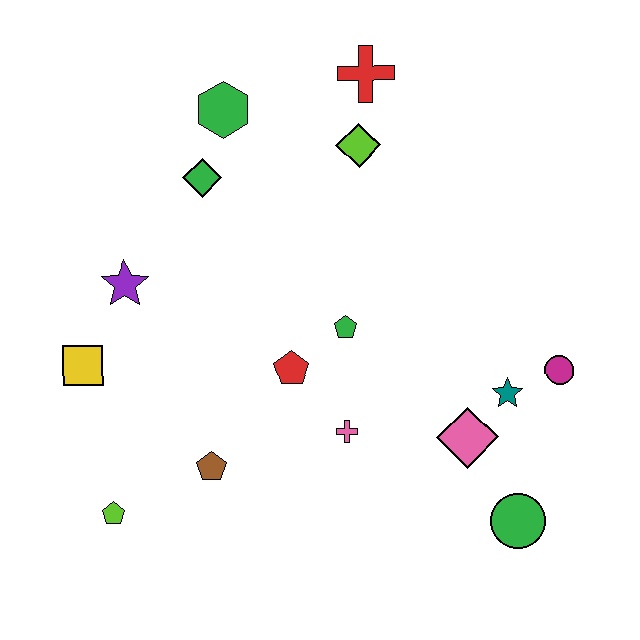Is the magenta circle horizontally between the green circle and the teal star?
No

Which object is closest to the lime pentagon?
The brown pentagon is closest to the lime pentagon.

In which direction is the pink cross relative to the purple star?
The pink cross is to the right of the purple star.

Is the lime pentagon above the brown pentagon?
No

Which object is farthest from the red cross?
The lime pentagon is farthest from the red cross.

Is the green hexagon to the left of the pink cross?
Yes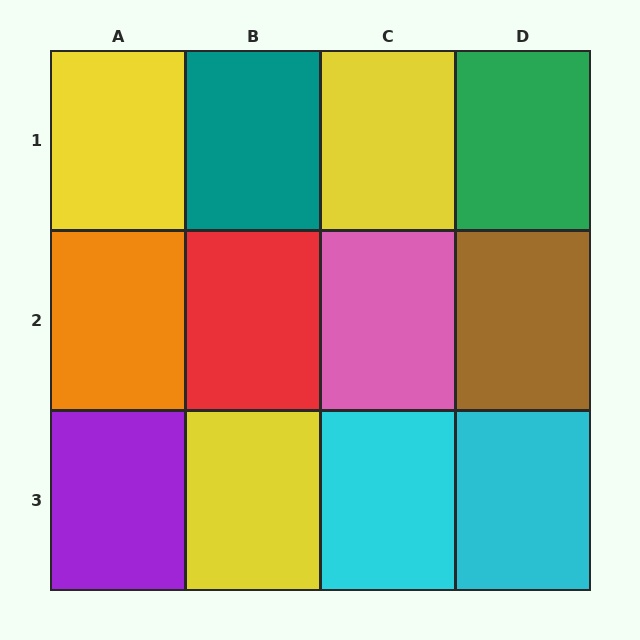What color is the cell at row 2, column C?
Pink.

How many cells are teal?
1 cell is teal.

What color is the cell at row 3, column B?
Yellow.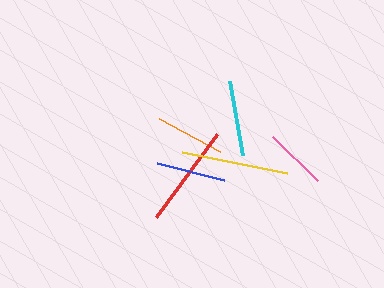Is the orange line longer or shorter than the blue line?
The orange line is longer than the blue line.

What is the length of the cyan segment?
The cyan segment is approximately 75 pixels long.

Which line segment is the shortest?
The pink line is the shortest at approximately 63 pixels.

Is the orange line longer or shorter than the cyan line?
The cyan line is longer than the orange line.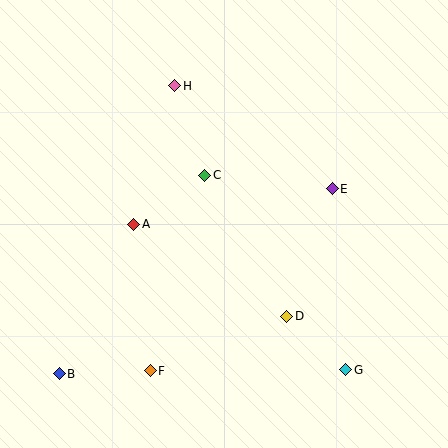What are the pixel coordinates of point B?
Point B is at (59, 374).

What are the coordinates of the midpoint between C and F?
The midpoint between C and F is at (177, 273).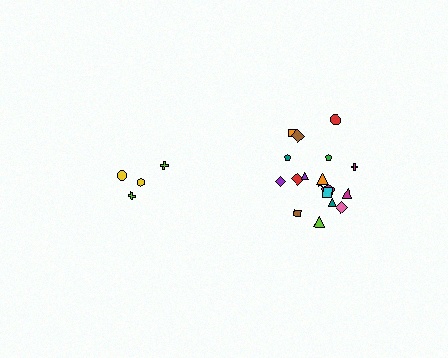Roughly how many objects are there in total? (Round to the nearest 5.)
Roughly 20 objects in total.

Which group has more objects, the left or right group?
The right group.